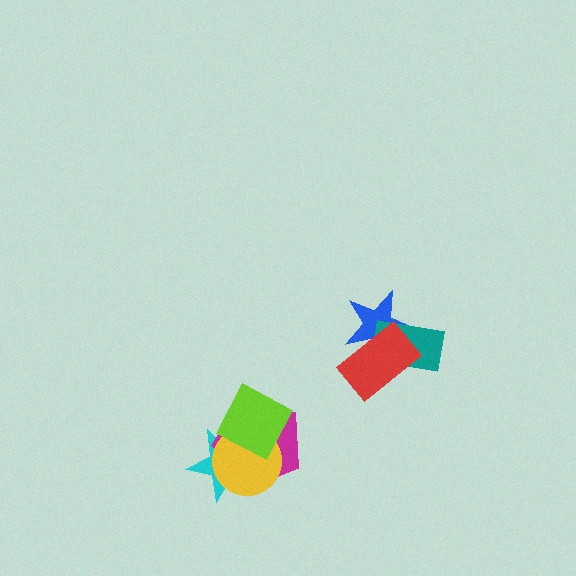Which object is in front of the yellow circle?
The lime square is in front of the yellow circle.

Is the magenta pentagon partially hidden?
Yes, it is partially covered by another shape.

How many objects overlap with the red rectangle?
2 objects overlap with the red rectangle.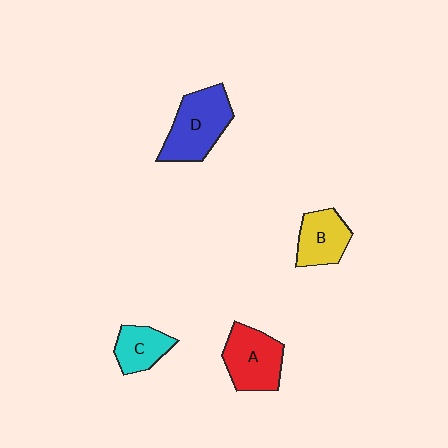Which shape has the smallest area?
Shape C (cyan).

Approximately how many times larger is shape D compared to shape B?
Approximately 1.5 times.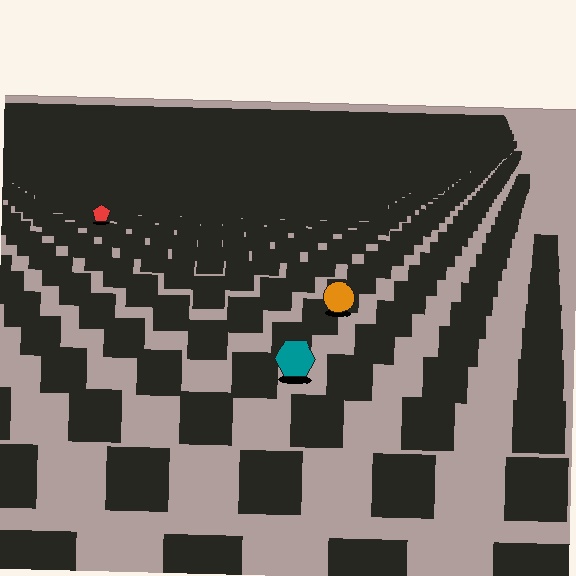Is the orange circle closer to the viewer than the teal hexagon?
No. The teal hexagon is closer — you can tell from the texture gradient: the ground texture is coarser near it.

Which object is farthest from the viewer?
The red pentagon is farthest from the viewer. It appears smaller and the ground texture around it is denser.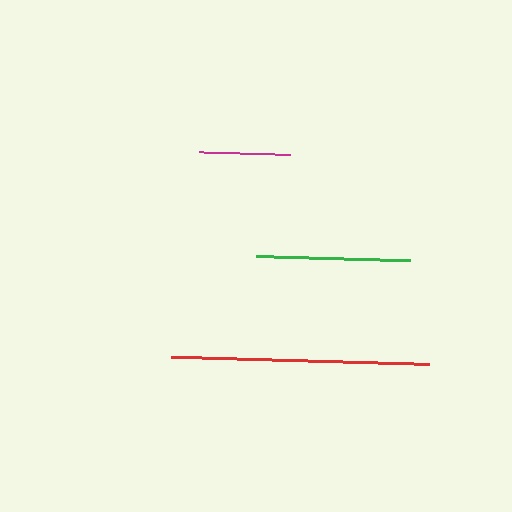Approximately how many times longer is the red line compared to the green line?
The red line is approximately 1.7 times the length of the green line.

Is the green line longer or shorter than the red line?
The red line is longer than the green line.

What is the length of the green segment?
The green segment is approximately 154 pixels long.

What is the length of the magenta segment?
The magenta segment is approximately 91 pixels long.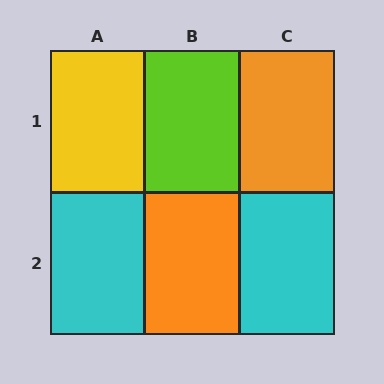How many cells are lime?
1 cell is lime.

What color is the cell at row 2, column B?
Orange.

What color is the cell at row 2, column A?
Cyan.